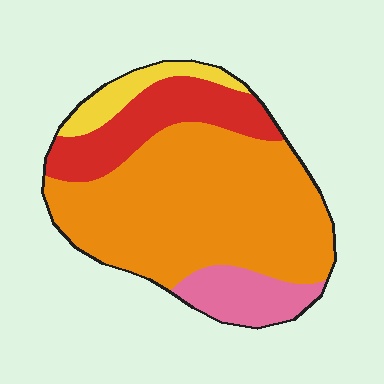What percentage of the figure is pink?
Pink takes up about one eighth (1/8) of the figure.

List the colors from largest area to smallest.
From largest to smallest: orange, red, pink, yellow.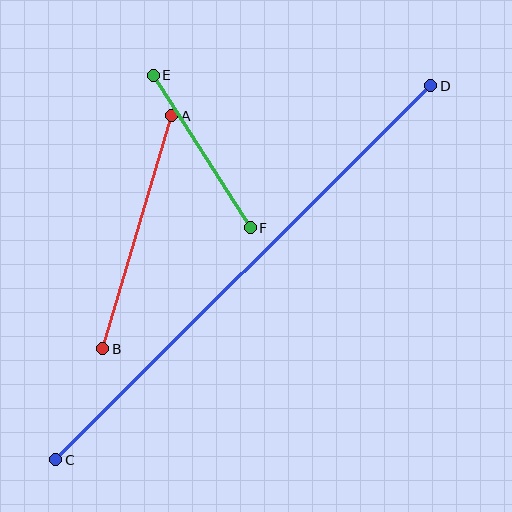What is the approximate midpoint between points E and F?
The midpoint is at approximately (202, 151) pixels.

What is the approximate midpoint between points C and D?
The midpoint is at approximately (243, 273) pixels.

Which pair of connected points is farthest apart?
Points C and D are farthest apart.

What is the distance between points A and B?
The distance is approximately 243 pixels.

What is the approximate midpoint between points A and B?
The midpoint is at approximately (137, 232) pixels.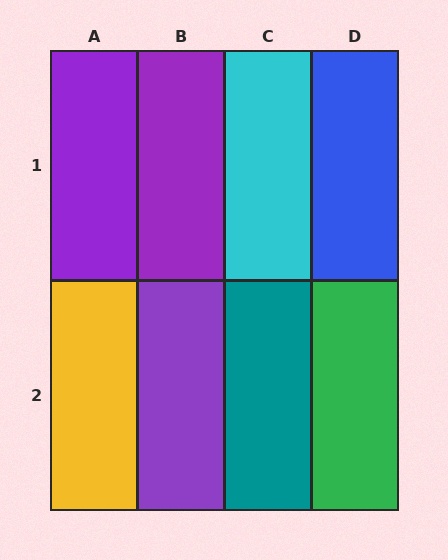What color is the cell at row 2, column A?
Yellow.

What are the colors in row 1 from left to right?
Purple, purple, cyan, blue.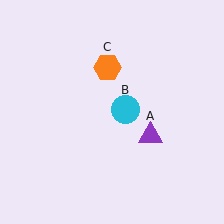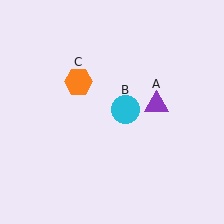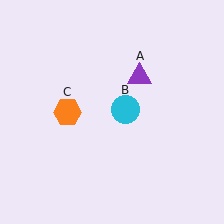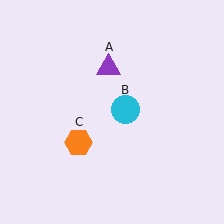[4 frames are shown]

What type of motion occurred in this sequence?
The purple triangle (object A), orange hexagon (object C) rotated counterclockwise around the center of the scene.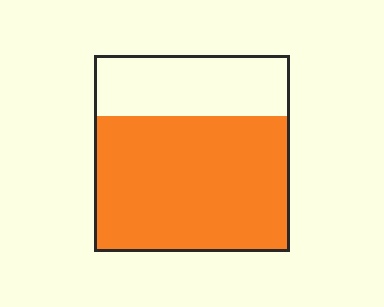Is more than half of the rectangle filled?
Yes.